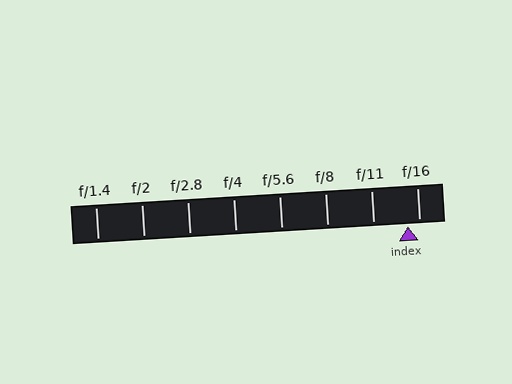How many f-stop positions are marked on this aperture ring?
There are 8 f-stop positions marked.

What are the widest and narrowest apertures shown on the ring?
The widest aperture shown is f/1.4 and the narrowest is f/16.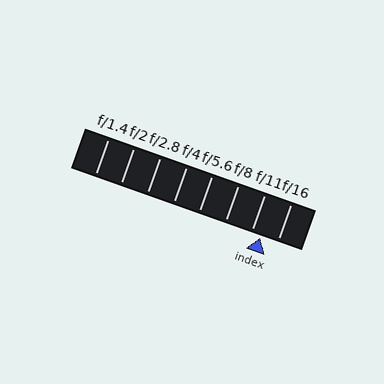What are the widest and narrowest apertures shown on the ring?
The widest aperture shown is f/1.4 and the narrowest is f/16.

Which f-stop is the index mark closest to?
The index mark is closest to f/11.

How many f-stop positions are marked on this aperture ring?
There are 8 f-stop positions marked.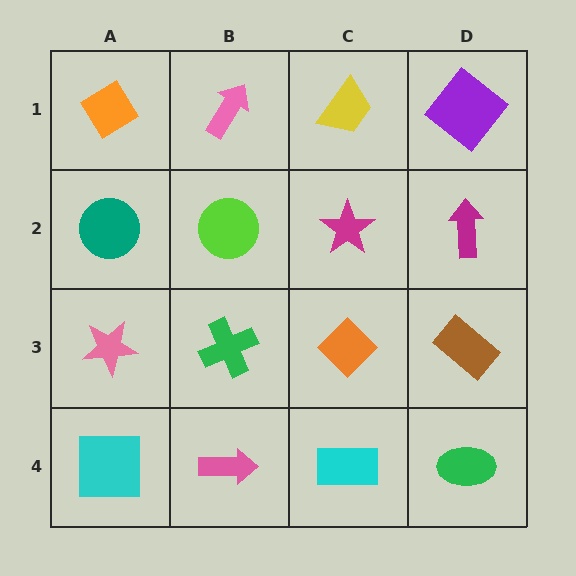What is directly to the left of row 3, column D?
An orange diamond.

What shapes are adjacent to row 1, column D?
A magenta arrow (row 2, column D), a yellow trapezoid (row 1, column C).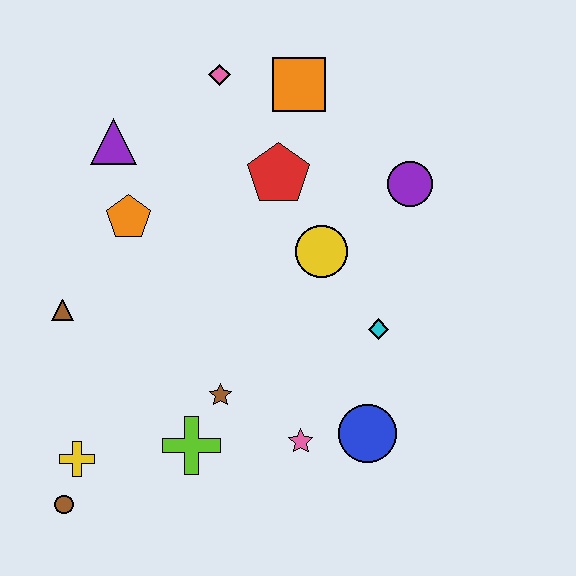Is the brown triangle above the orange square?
No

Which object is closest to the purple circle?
The yellow circle is closest to the purple circle.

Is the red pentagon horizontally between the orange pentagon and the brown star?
No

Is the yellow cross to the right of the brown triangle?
Yes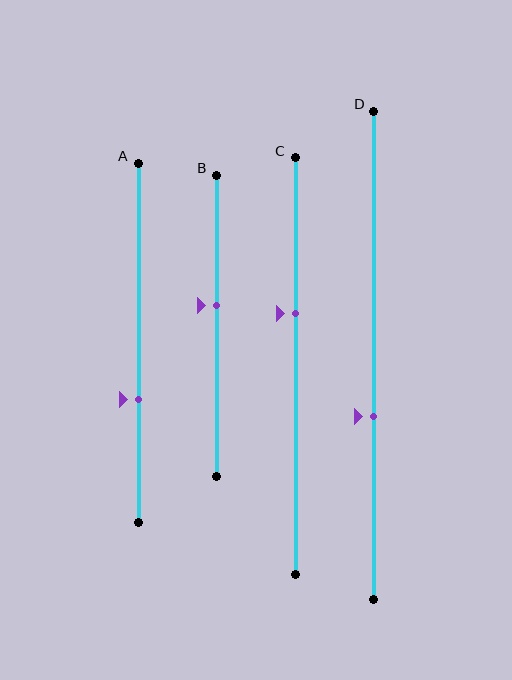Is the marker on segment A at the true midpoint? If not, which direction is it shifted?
No, the marker on segment A is shifted downward by about 16% of the segment length.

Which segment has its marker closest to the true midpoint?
Segment B has its marker closest to the true midpoint.